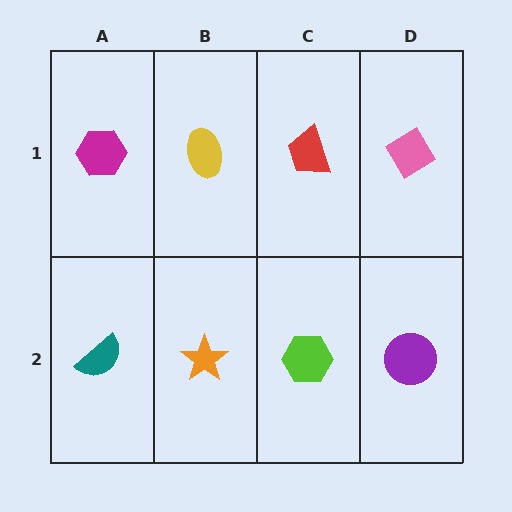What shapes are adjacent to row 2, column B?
A yellow ellipse (row 1, column B), a teal semicircle (row 2, column A), a lime hexagon (row 2, column C).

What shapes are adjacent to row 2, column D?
A pink diamond (row 1, column D), a lime hexagon (row 2, column C).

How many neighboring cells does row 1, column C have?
3.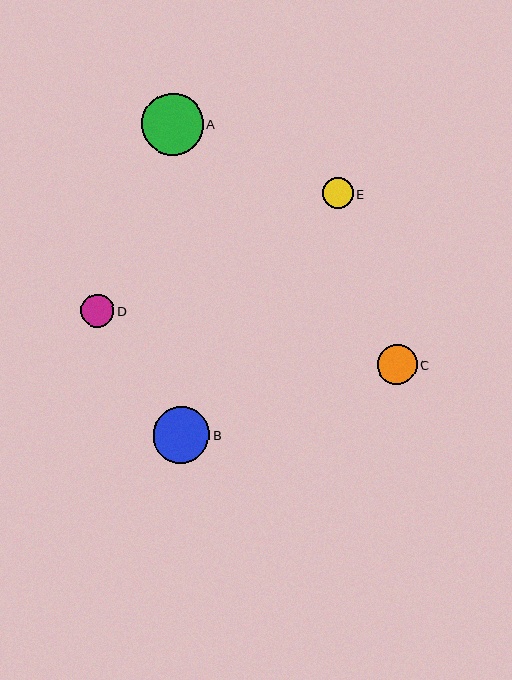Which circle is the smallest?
Circle E is the smallest with a size of approximately 30 pixels.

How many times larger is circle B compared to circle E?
Circle B is approximately 1.9 times the size of circle E.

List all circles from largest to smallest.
From largest to smallest: A, B, C, D, E.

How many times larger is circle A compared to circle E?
Circle A is approximately 2.0 times the size of circle E.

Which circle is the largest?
Circle A is the largest with a size of approximately 62 pixels.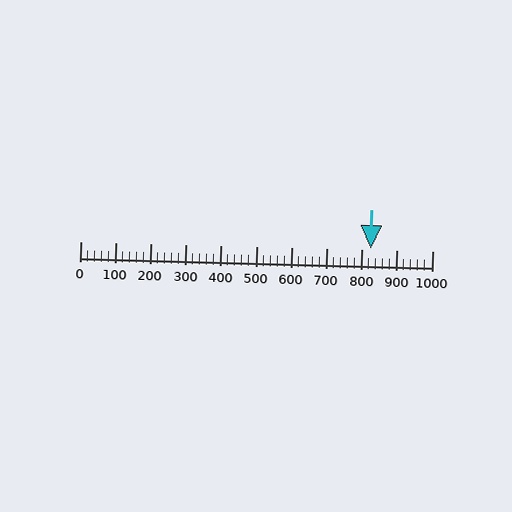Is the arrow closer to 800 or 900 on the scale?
The arrow is closer to 800.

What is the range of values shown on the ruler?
The ruler shows values from 0 to 1000.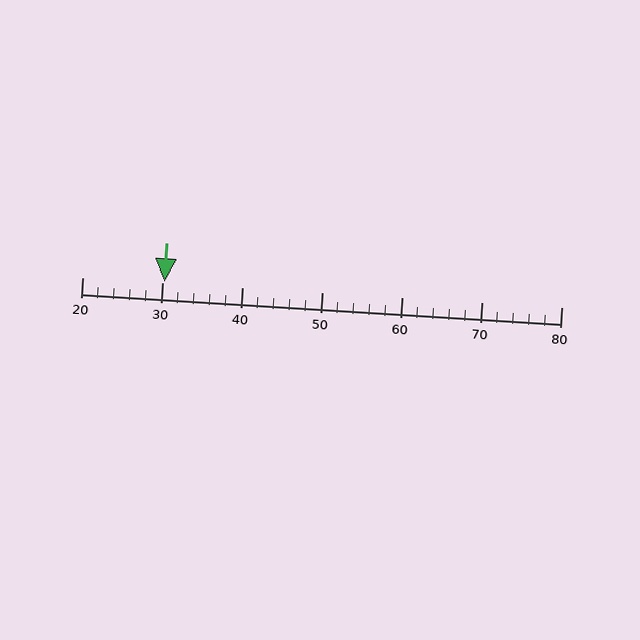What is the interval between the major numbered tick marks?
The major tick marks are spaced 10 units apart.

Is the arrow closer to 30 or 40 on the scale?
The arrow is closer to 30.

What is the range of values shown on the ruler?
The ruler shows values from 20 to 80.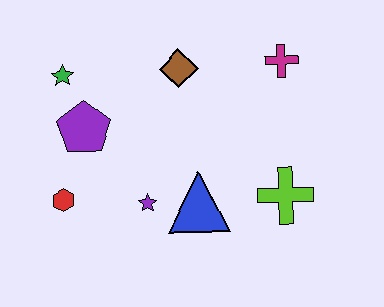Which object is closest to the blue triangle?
The purple star is closest to the blue triangle.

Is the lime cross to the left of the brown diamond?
No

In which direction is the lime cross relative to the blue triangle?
The lime cross is to the right of the blue triangle.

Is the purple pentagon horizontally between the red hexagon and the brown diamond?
Yes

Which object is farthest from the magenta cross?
The red hexagon is farthest from the magenta cross.